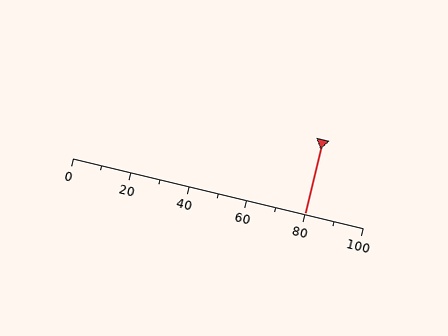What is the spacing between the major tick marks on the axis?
The major ticks are spaced 20 apart.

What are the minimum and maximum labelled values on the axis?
The axis runs from 0 to 100.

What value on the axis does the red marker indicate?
The marker indicates approximately 80.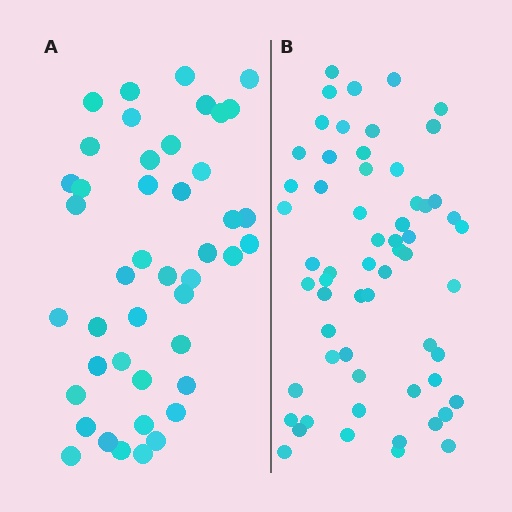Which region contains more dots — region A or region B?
Region B (the right region) has more dots.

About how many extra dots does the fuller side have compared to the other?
Region B has approximately 15 more dots than region A.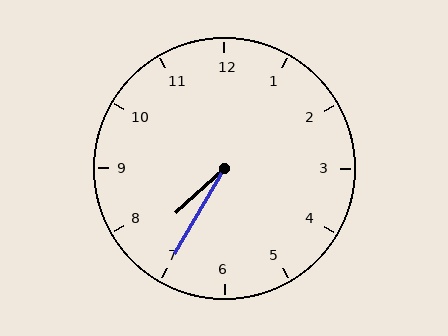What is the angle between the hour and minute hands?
Approximately 18 degrees.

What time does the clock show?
7:35.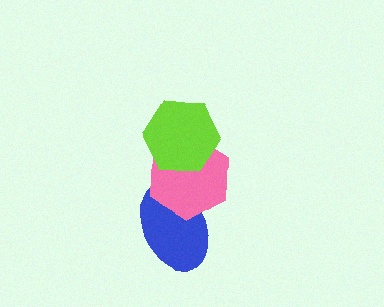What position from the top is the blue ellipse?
The blue ellipse is 3rd from the top.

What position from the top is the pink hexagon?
The pink hexagon is 2nd from the top.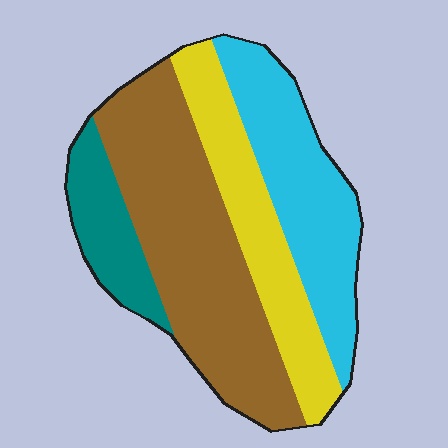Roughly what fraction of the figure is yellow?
Yellow takes up about one fifth (1/5) of the figure.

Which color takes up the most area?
Brown, at roughly 40%.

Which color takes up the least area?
Teal, at roughly 10%.